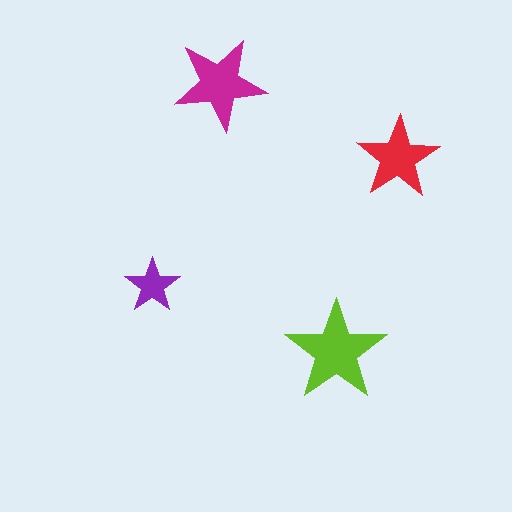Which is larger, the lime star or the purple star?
The lime one.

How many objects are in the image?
There are 4 objects in the image.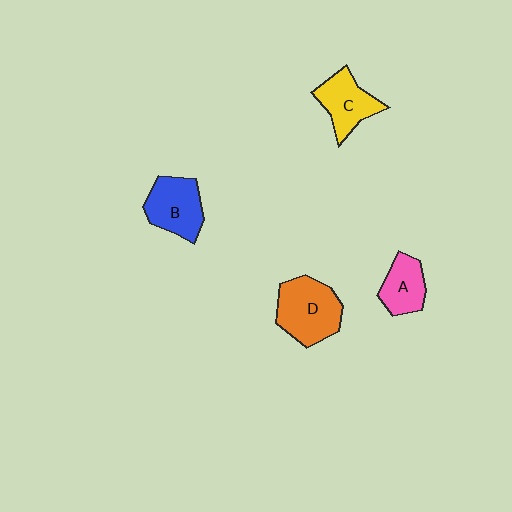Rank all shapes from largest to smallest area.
From largest to smallest: D (orange), B (blue), C (yellow), A (pink).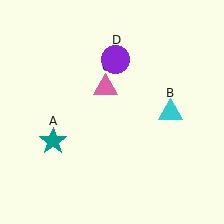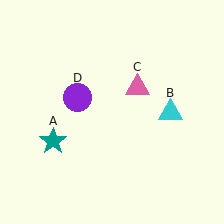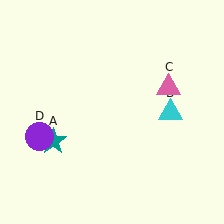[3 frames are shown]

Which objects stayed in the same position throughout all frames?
Teal star (object A) and cyan triangle (object B) remained stationary.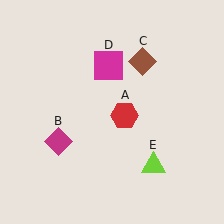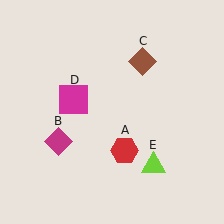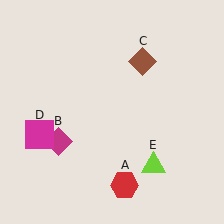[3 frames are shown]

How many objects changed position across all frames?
2 objects changed position: red hexagon (object A), magenta square (object D).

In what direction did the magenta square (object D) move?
The magenta square (object D) moved down and to the left.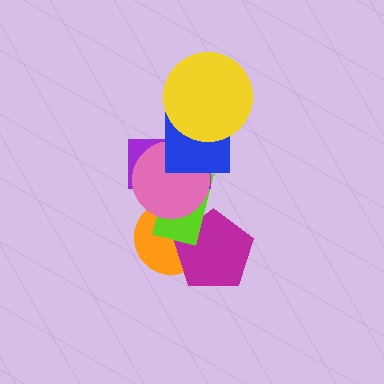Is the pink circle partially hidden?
Yes, it is partially covered by another shape.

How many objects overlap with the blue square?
3 objects overlap with the blue square.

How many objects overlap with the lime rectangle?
4 objects overlap with the lime rectangle.